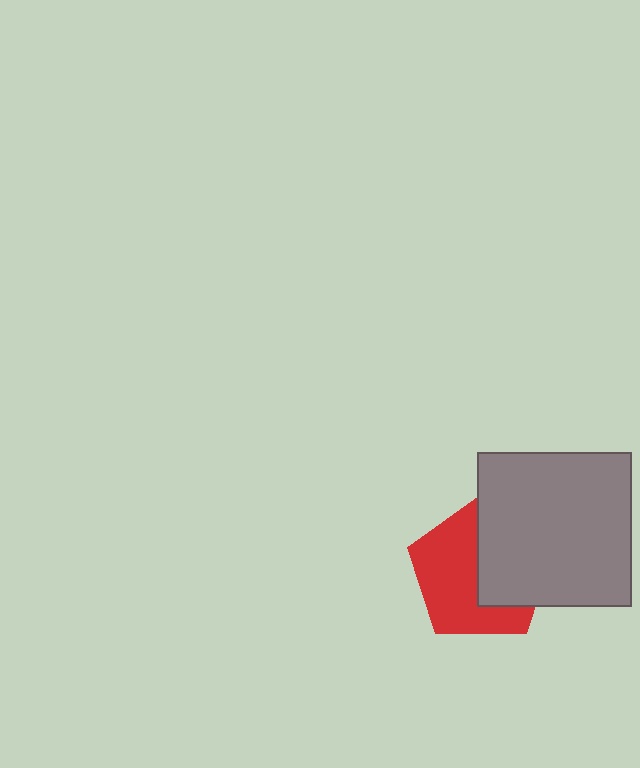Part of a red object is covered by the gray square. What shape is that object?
It is a pentagon.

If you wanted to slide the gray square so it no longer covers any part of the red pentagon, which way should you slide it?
Slide it right — that is the most direct way to separate the two shapes.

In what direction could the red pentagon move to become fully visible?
The red pentagon could move left. That would shift it out from behind the gray square entirely.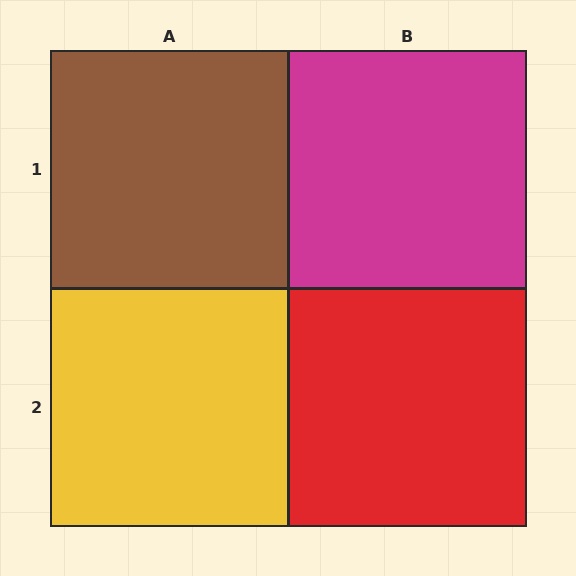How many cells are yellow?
1 cell is yellow.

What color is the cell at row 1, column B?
Magenta.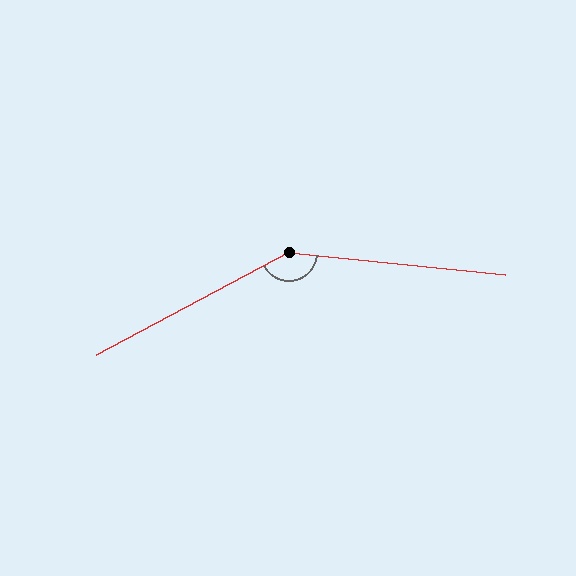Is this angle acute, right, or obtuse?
It is obtuse.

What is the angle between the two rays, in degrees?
Approximately 146 degrees.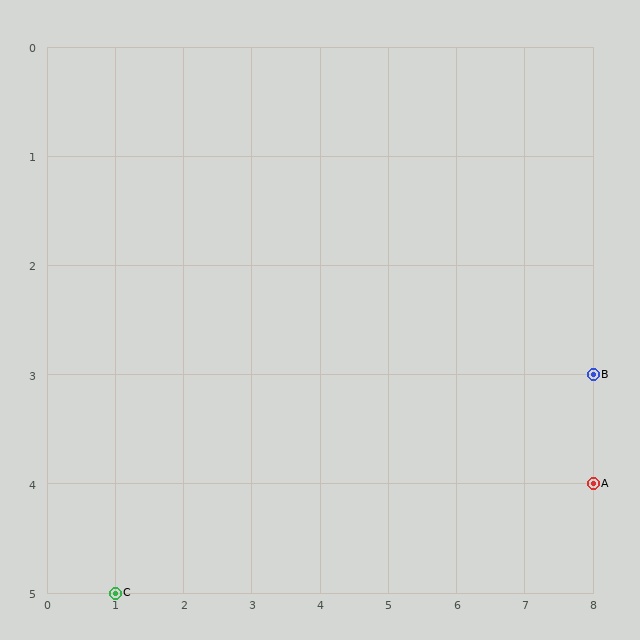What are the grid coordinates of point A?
Point A is at grid coordinates (8, 4).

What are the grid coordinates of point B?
Point B is at grid coordinates (8, 3).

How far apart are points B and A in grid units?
Points B and A are 1 row apart.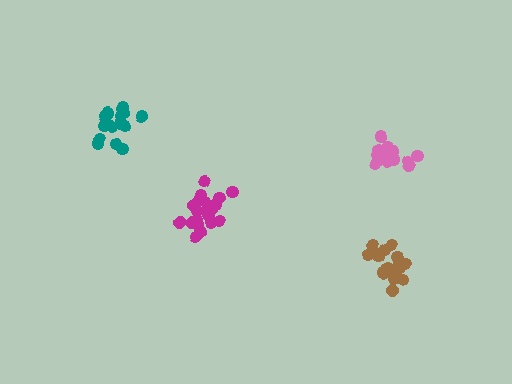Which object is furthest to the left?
The teal cluster is leftmost.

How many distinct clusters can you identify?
There are 4 distinct clusters.